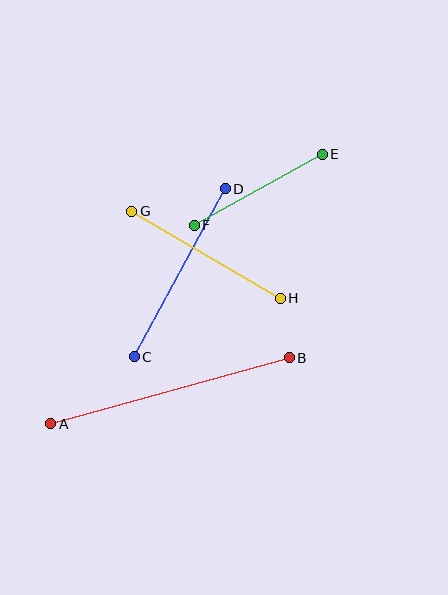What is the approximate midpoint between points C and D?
The midpoint is at approximately (180, 273) pixels.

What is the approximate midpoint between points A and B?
The midpoint is at approximately (170, 391) pixels.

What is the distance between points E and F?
The distance is approximately 147 pixels.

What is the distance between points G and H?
The distance is approximately 172 pixels.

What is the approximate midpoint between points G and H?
The midpoint is at approximately (206, 255) pixels.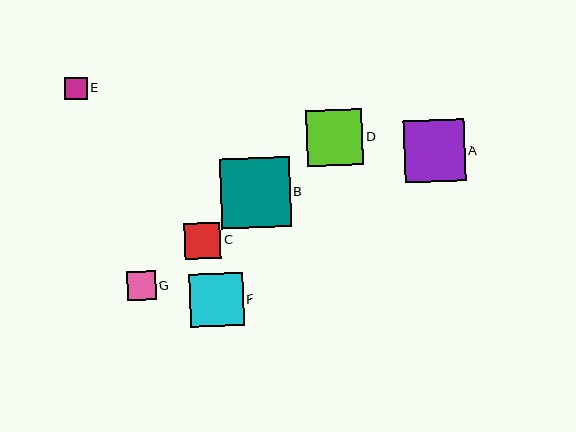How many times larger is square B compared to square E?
Square B is approximately 3.1 times the size of square E.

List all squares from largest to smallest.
From largest to smallest: B, A, D, F, C, G, E.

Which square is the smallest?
Square E is the smallest with a size of approximately 22 pixels.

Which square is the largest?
Square B is the largest with a size of approximately 70 pixels.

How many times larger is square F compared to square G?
Square F is approximately 1.8 times the size of square G.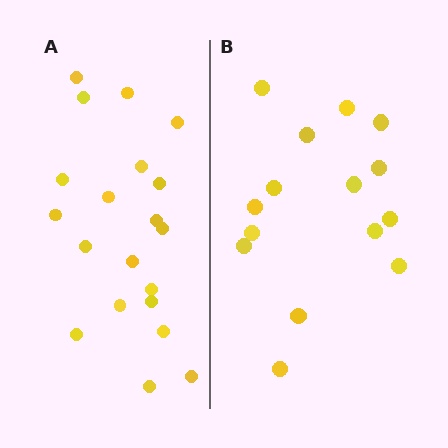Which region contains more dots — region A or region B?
Region A (the left region) has more dots.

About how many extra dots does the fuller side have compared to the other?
Region A has about 5 more dots than region B.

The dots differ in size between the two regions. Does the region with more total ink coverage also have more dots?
No. Region B has more total ink coverage because its dots are larger, but region A actually contains more individual dots. Total area can be misleading — the number of items is what matters here.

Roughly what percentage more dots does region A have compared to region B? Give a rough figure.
About 35% more.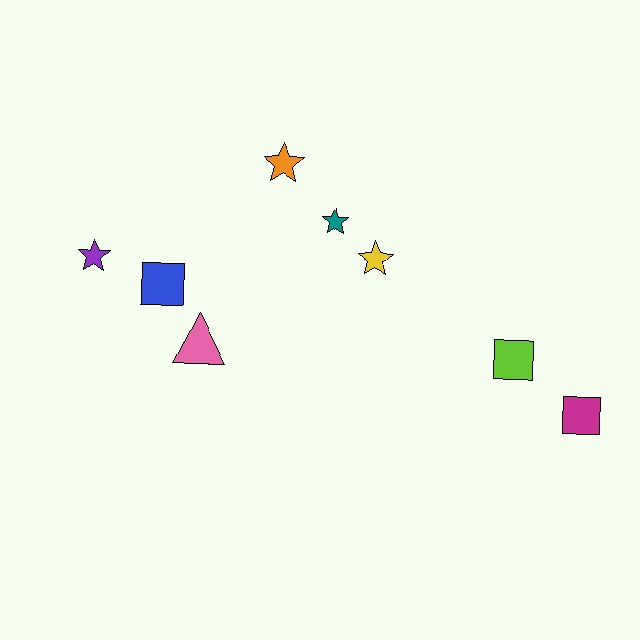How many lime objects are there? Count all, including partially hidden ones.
There is 1 lime object.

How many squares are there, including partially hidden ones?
There are 3 squares.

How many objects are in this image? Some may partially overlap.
There are 8 objects.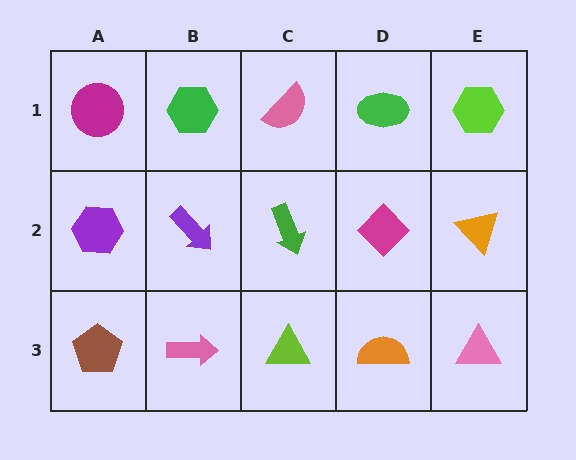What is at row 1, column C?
A pink semicircle.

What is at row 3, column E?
A pink triangle.